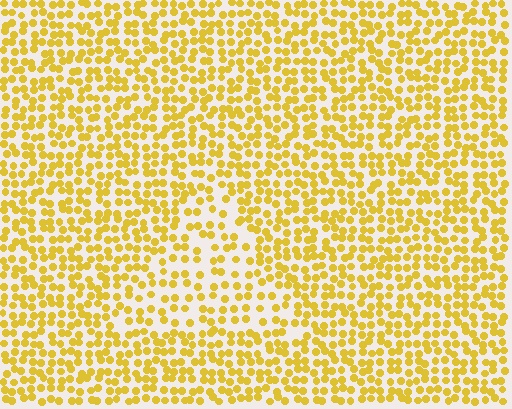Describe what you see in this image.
The image contains small yellow elements arranged at two different densities. A triangle-shaped region is visible where the elements are less densely packed than the surrounding area.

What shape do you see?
I see a triangle.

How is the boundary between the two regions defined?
The boundary is defined by a change in element density (approximately 1.7x ratio). All elements are the same color, size, and shape.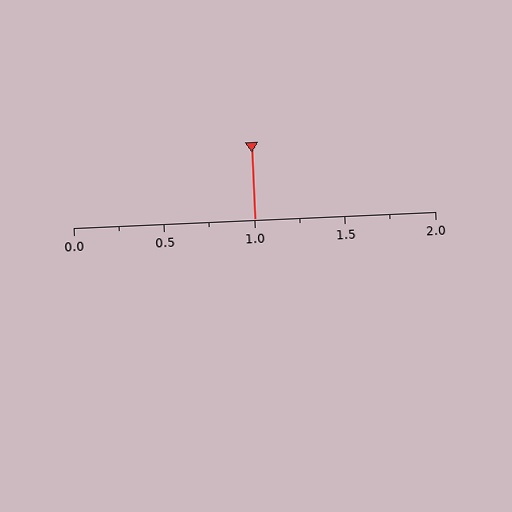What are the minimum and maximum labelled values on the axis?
The axis runs from 0.0 to 2.0.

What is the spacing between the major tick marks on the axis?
The major ticks are spaced 0.5 apart.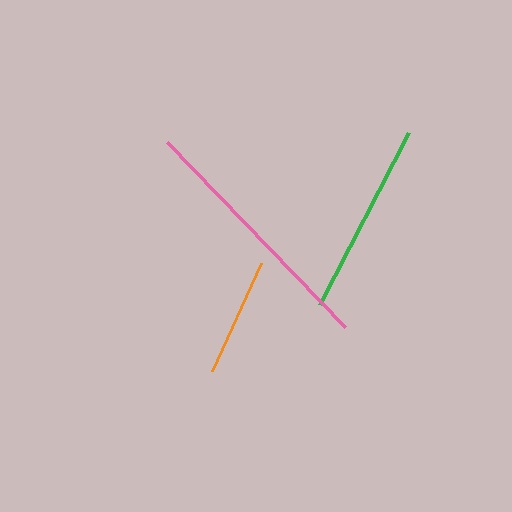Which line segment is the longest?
The pink line is the longest at approximately 257 pixels.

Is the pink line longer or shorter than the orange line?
The pink line is longer than the orange line.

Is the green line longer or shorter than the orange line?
The green line is longer than the orange line.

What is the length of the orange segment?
The orange segment is approximately 119 pixels long.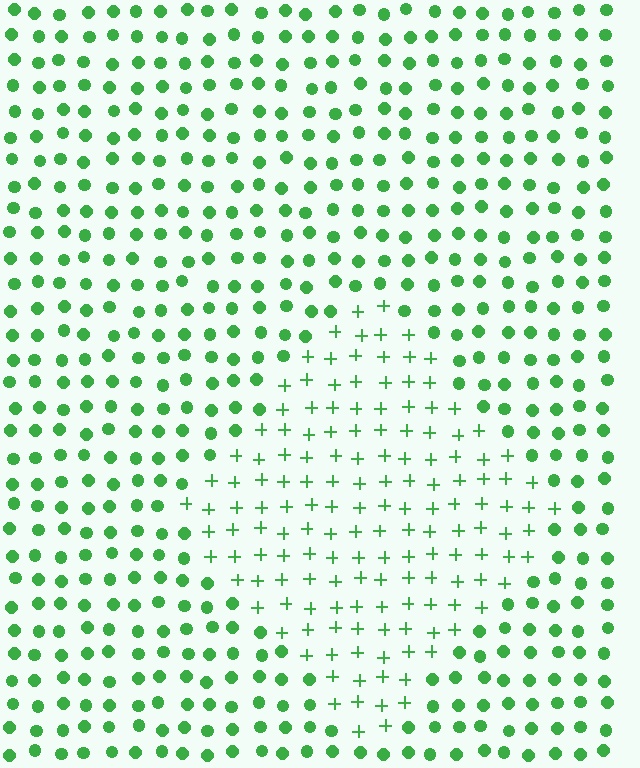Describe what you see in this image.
The image is filled with small green elements arranged in a uniform grid. A diamond-shaped region contains plus signs, while the surrounding area contains circles. The boundary is defined purely by the change in element shape.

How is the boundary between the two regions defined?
The boundary is defined by a change in element shape: plus signs inside vs. circles outside. All elements share the same color and spacing.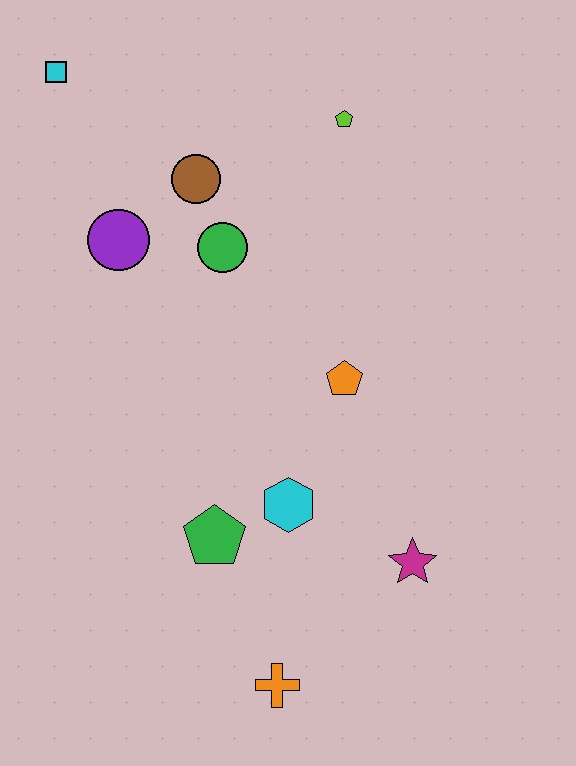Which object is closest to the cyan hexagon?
The green pentagon is closest to the cyan hexagon.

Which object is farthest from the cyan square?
The orange cross is farthest from the cyan square.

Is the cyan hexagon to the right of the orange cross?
Yes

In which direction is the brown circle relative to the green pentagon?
The brown circle is above the green pentagon.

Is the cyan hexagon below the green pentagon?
No